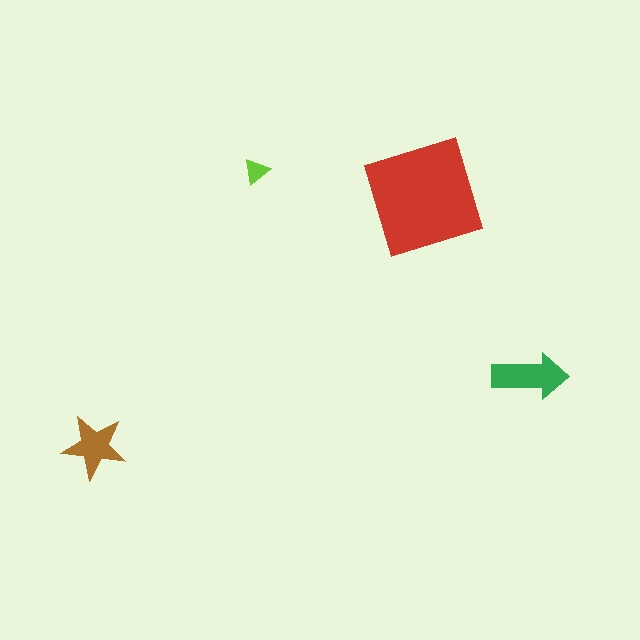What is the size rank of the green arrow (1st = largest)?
2nd.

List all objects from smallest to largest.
The lime triangle, the brown star, the green arrow, the red square.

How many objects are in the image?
There are 4 objects in the image.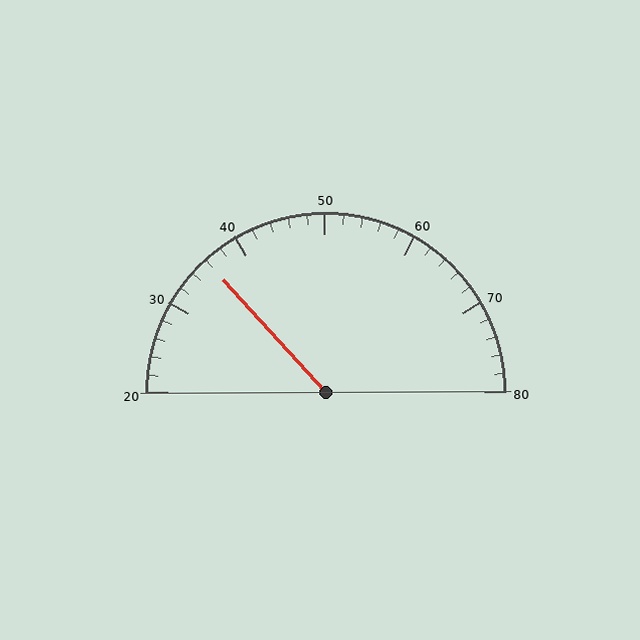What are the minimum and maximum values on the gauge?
The gauge ranges from 20 to 80.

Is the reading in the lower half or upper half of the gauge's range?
The reading is in the lower half of the range (20 to 80).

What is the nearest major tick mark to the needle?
The nearest major tick mark is 40.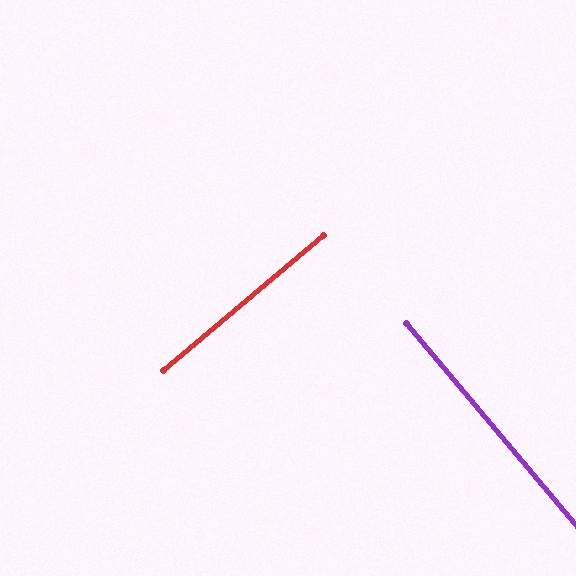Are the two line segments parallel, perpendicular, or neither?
Perpendicular — they meet at approximately 90°.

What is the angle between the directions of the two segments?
Approximately 90 degrees.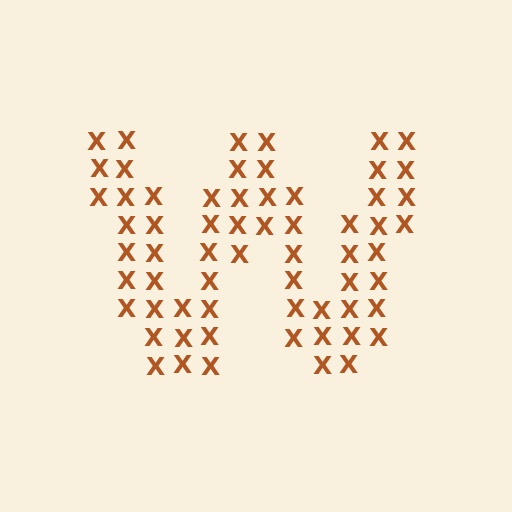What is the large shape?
The large shape is the letter W.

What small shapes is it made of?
It is made of small letter X's.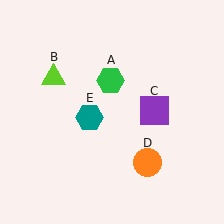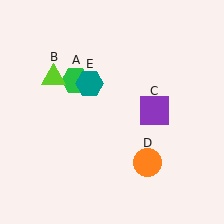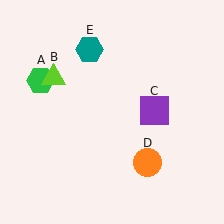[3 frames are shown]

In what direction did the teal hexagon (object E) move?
The teal hexagon (object E) moved up.